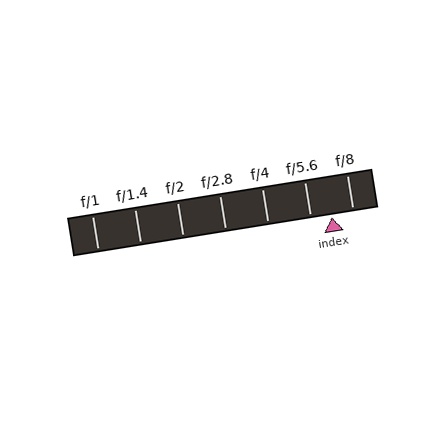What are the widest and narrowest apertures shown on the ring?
The widest aperture shown is f/1 and the narrowest is f/8.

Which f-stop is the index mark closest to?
The index mark is closest to f/8.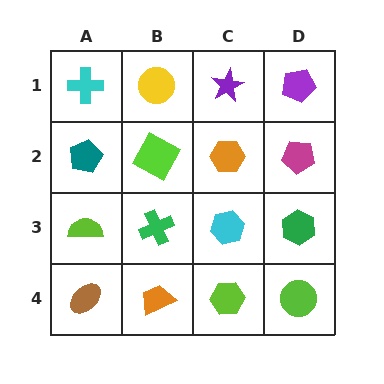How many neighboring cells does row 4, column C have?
3.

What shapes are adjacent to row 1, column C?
An orange hexagon (row 2, column C), a yellow circle (row 1, column B), a purple pentagon (row 1, column D).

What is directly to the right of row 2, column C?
A magenta pentagon.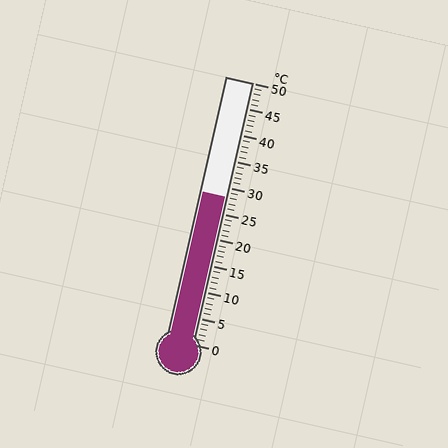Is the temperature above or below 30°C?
The temperature is below 30°C.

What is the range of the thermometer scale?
The thermometer scale ranges from 0°C to 50°C.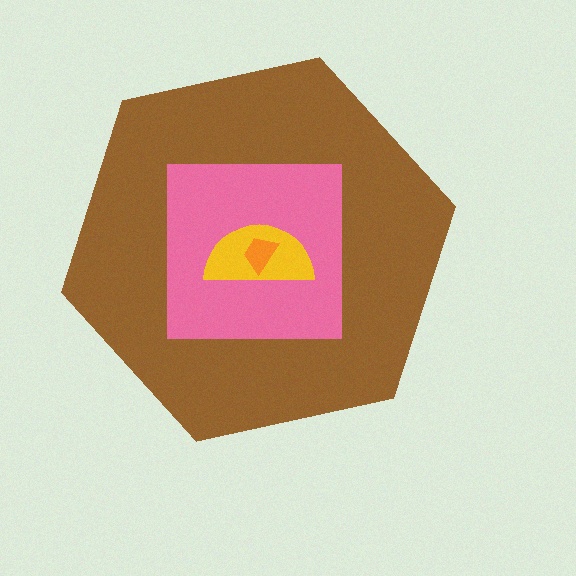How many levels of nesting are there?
4.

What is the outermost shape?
The brown hexagon.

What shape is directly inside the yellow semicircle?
The orange trapezoid.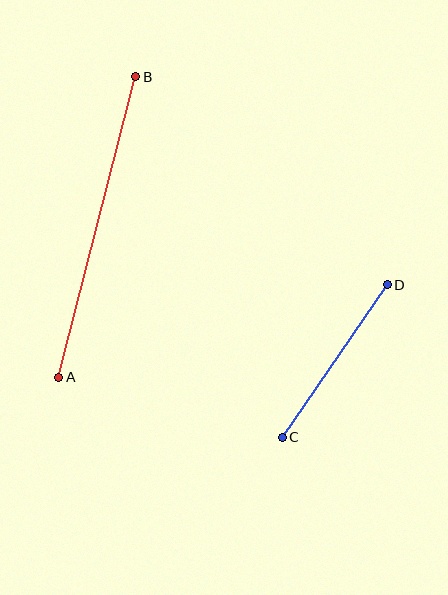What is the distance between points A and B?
The distance is approximately 311 pixels.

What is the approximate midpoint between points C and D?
The midpoint is at approximately (335, 361) pixels.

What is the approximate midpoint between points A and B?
The midpoint is at approximately (97, 227) pixels.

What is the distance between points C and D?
The distance is approximately 185 pixels.